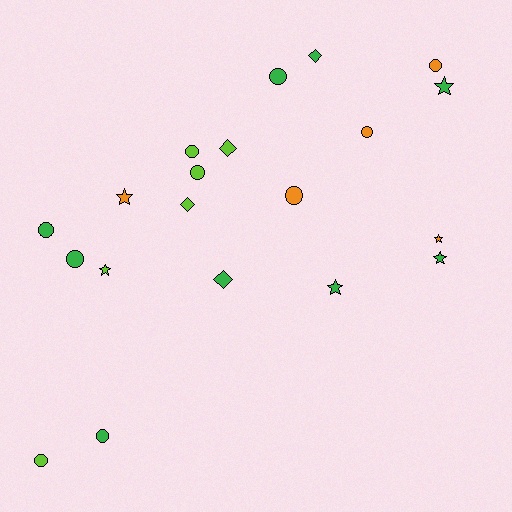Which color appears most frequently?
Green, with 9 objects.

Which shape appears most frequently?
Circle, with 10 objects.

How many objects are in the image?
There are 20 objects.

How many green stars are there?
There are 3 green stars.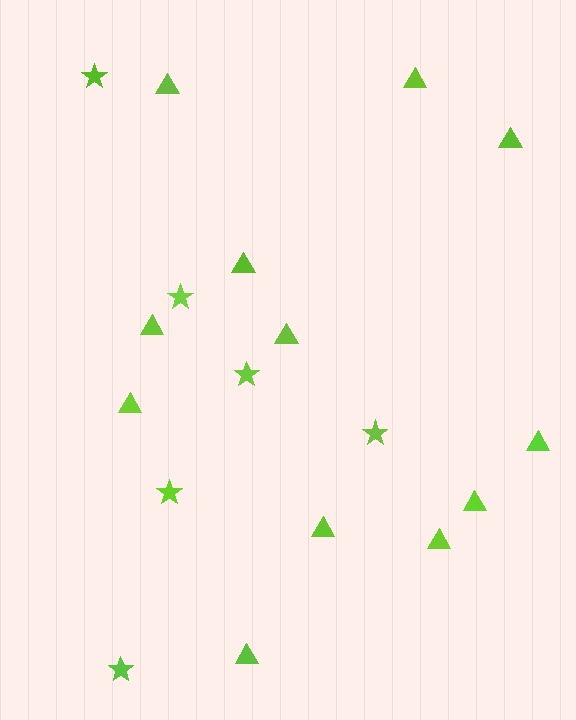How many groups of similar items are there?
There are 2 groups: one group of triangles (12) and one group of stars (6).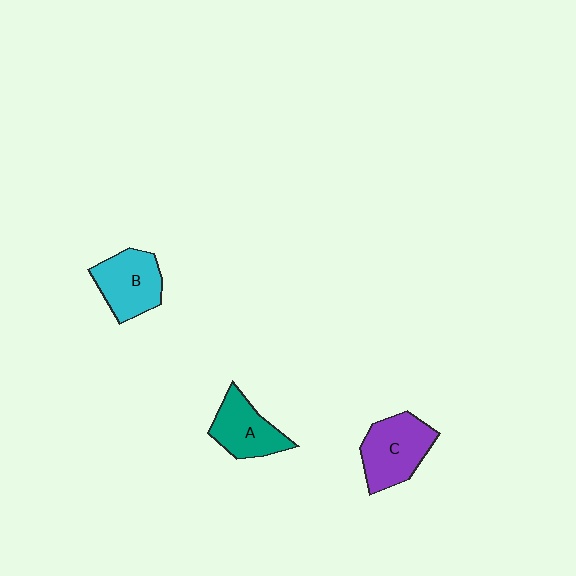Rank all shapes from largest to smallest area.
From largest to smallest: C (purple), B (cyan), A (teal).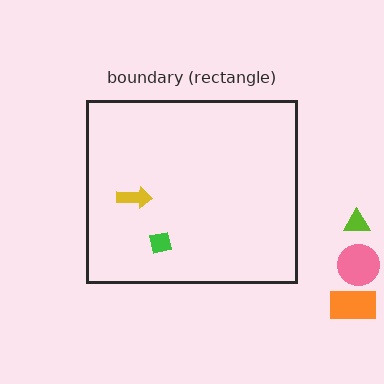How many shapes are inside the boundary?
2 inside, 3 outside.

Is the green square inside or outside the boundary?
Inside.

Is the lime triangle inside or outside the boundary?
Outside.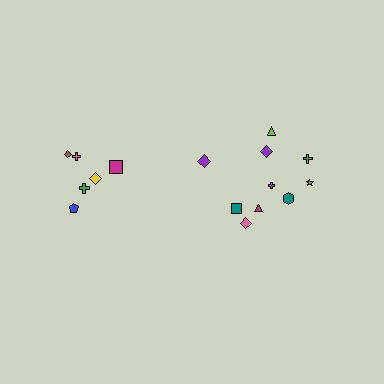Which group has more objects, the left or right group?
The right group.